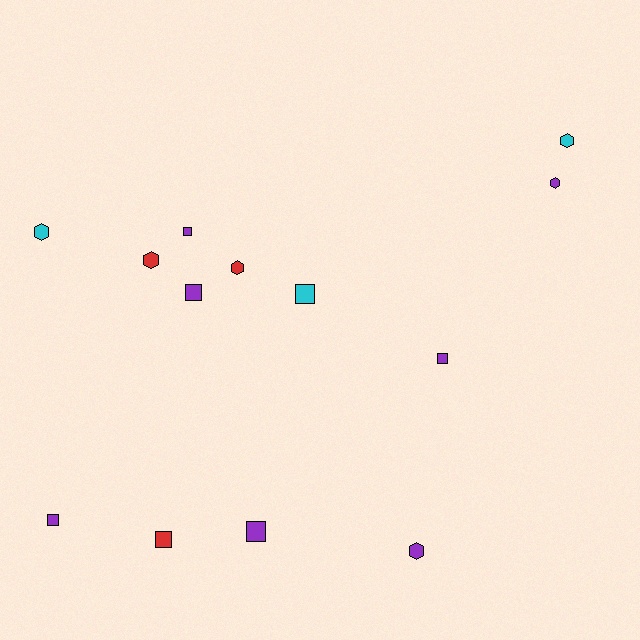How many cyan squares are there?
There is 1 cyan square.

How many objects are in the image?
There are 13 objects.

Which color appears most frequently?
Purple, with 7 objects.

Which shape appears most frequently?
Square, with 7 objects.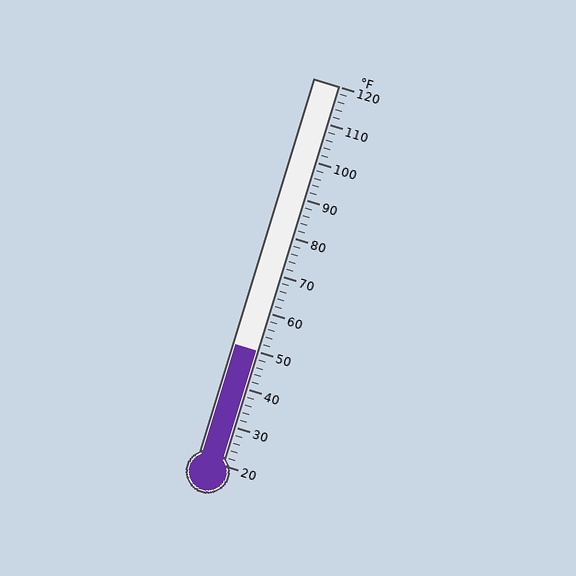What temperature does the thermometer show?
The thermometer shows approximately 50°F.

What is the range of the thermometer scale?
The thermometer scale ranges from 20°F to 120°F.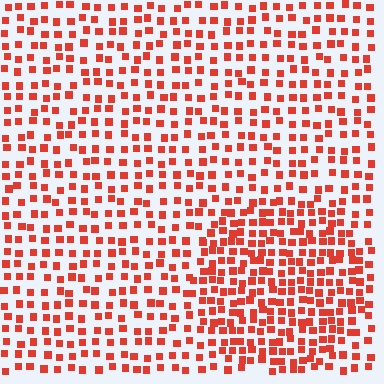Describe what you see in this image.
The image contains small red elements arranged at two different densities. A circle-shaped region is visible where the elements are more densely packed than the surrounding area.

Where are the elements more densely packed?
The elements are more densely packed inside the circle boundary.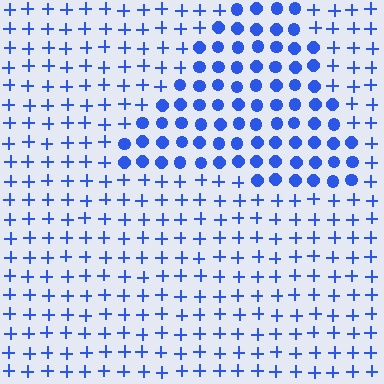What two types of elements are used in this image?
The image uses circles inside the triangle region and plus signs outside it.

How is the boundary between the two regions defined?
The boundary is defined by a change in element shape: circles inside vs. plus signs outside. All elements share the same color and spacing.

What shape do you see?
I see a triangle.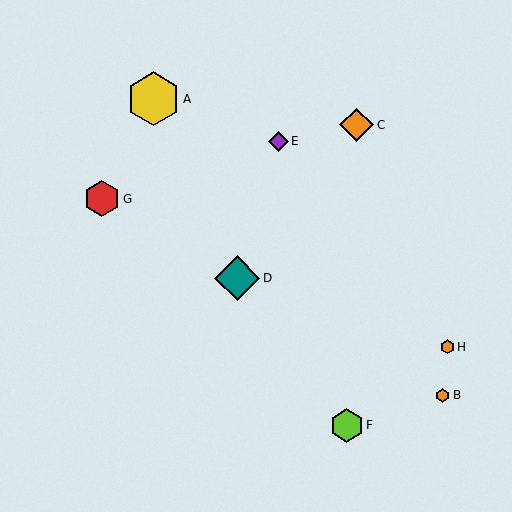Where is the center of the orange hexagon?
The center of the orange hexagon is at (443, 395).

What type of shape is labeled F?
Shape F is a lime hexagon.